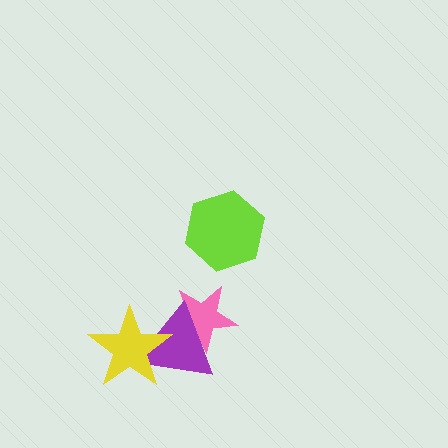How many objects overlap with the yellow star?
1 object overlaps with the yellow star.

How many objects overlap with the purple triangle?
2 objects overlap with the purple triangle.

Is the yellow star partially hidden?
No, no other shape covers it.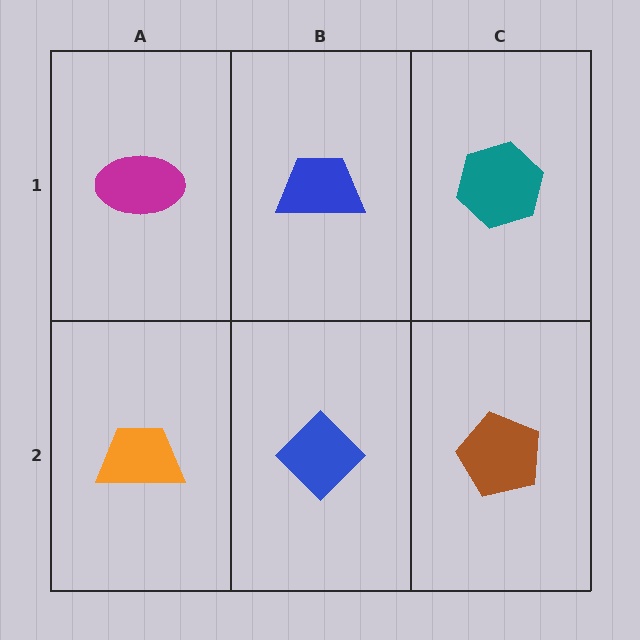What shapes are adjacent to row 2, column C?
A teal hexagon (row 1, column C), a blue diamond (row 2, column B).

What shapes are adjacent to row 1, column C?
A brown pentagon (row 2, column C), a blue trapezoid (row 1, column B).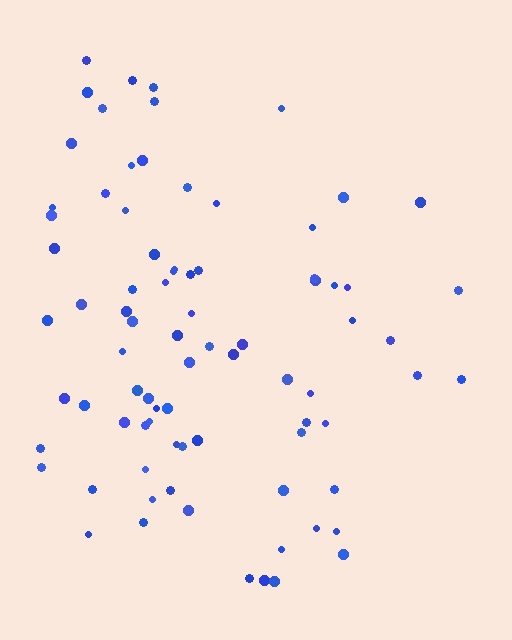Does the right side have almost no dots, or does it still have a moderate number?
Still a moderate number, just noticeably fewer than the left.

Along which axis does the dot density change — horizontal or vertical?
Horizontal.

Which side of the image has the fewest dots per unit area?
The right.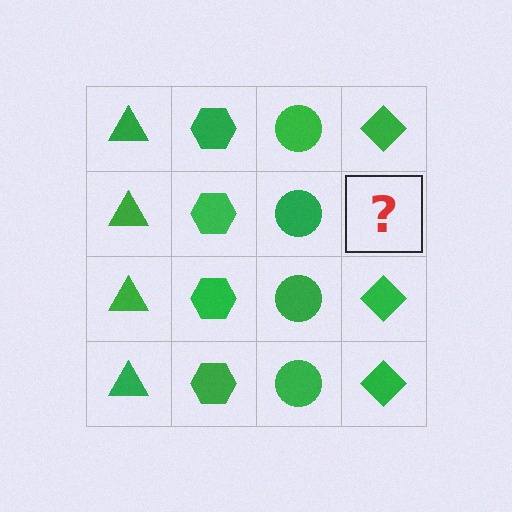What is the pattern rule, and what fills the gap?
The rule is that each column has a consistent shape. The gap should be filled with a green diamond.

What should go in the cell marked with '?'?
The missing cell should contain a green diamond.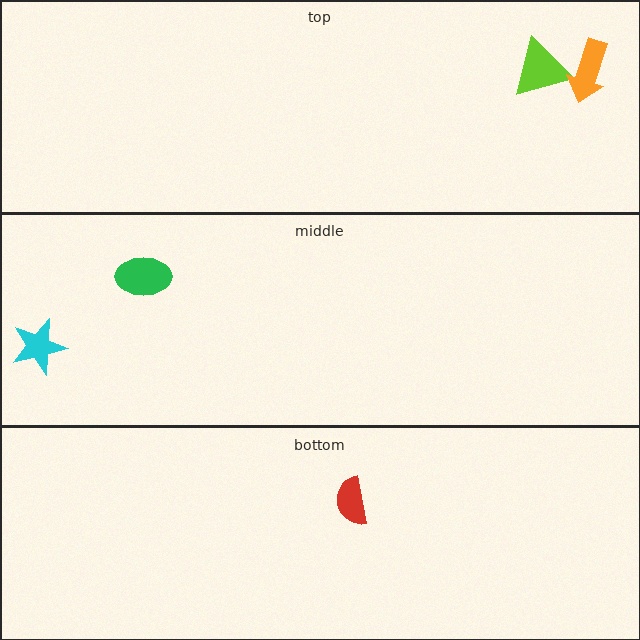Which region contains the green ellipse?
The middle region.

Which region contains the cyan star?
The middle region.